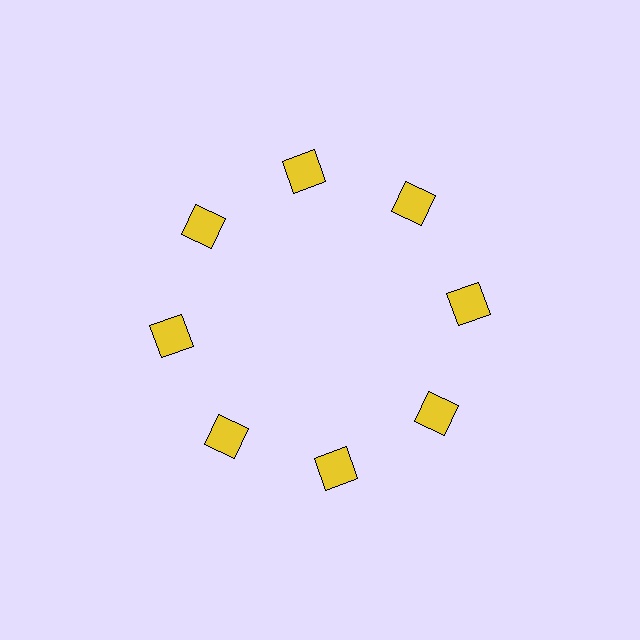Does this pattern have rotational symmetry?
Yes, this pattern has 8-fold rotational symmetry. It looks the same after rotating 45 degrees around the center.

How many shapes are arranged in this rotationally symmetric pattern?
There are 8 shapes, arranged in 8 groups of 1.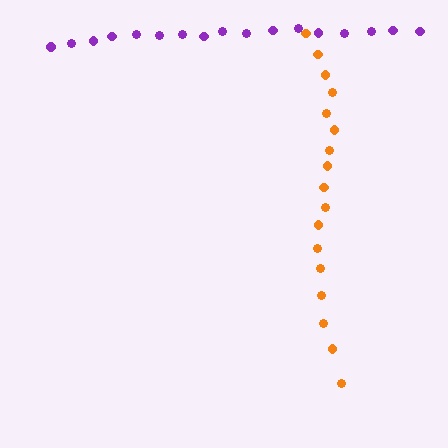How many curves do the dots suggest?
There are 2 distinct paths.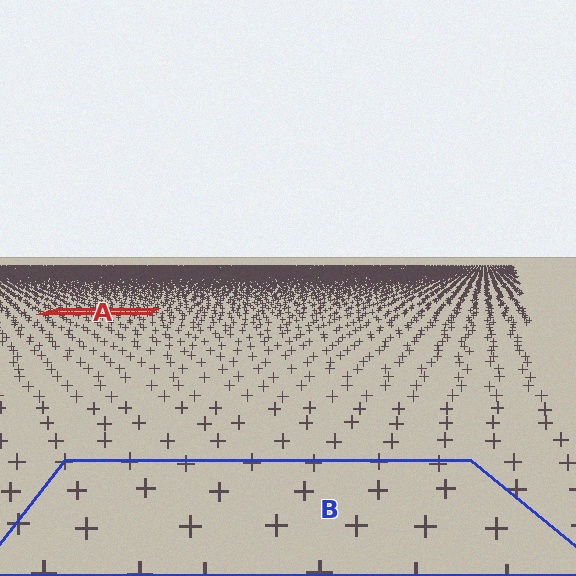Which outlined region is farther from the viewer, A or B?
Region A is farther from the viewer — the texture elements inside it appear smaller and more densely packed.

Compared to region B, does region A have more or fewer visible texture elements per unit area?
Region A has more texture elements per unit area — they are packed more densely because it is farther away.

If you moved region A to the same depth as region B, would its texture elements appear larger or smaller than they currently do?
They would appear larger. At a closer depth, the same texture elements are projected at a bigger on-screen size.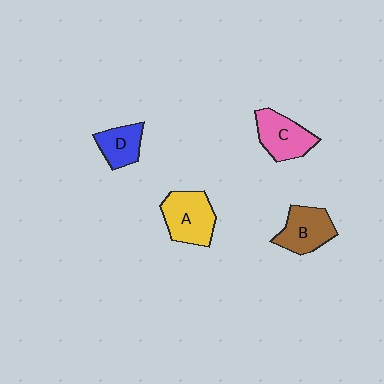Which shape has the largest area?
Shape A (yellow).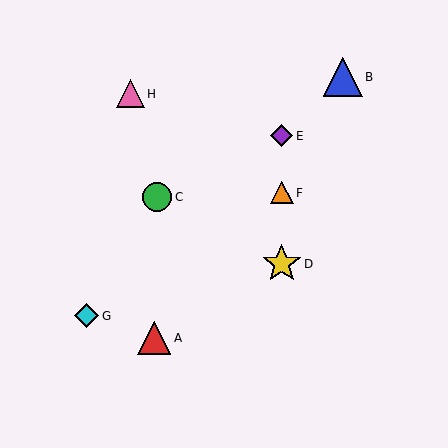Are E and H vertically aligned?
No, E is at x≈282 and H is at x≈130.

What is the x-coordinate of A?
Object A is at x≈154.